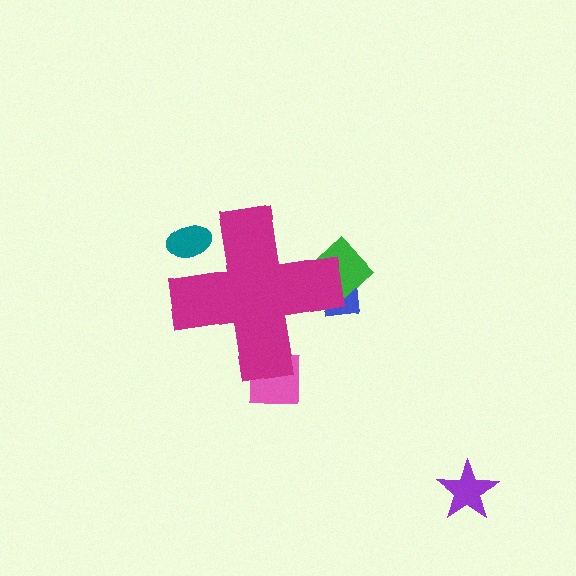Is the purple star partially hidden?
No, the purple star is fully visible.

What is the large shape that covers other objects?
A magenta cross.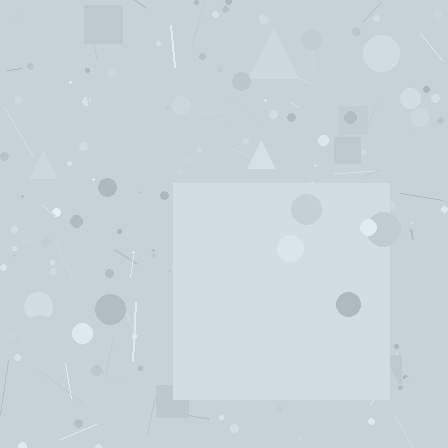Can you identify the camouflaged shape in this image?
The camouflaged shape is a square.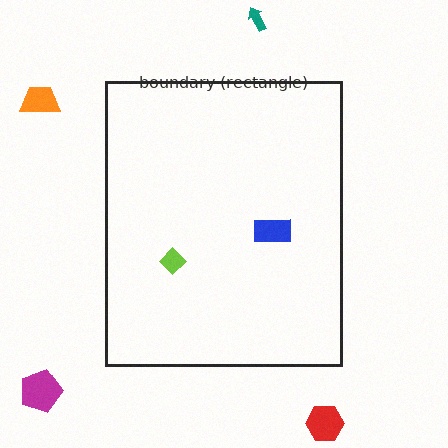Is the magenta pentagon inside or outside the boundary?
Outside.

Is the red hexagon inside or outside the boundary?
Outside.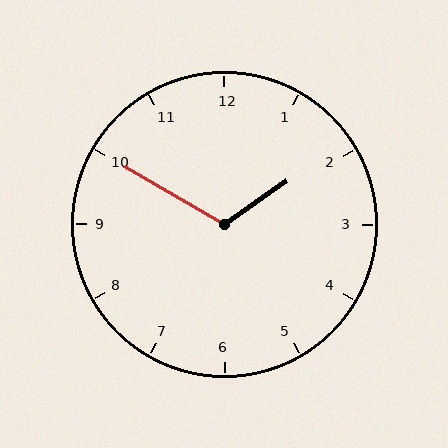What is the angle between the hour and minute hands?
Approximately 115 degrees.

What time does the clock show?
1:50.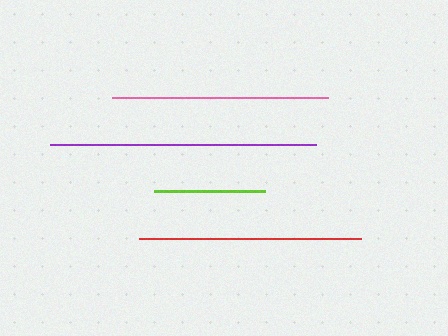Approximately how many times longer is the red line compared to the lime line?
The red line is approximately 2.0 times the length of the lime line.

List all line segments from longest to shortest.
From longest to shortest: purple, red, pink, lime.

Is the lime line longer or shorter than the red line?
The red line is longer than the lime line.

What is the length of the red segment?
The red segment is approximately 222 pixels long.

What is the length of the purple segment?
The purple segment is approximately 266 pixels long.